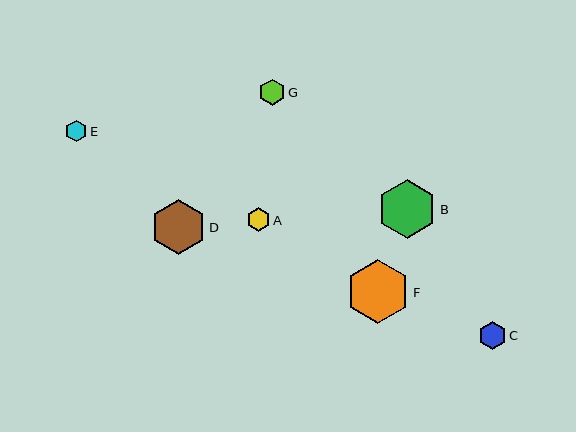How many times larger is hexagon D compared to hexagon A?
Hexagon D is approximately 2.3 times the size of hexagon A.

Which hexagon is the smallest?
Hexagon E is the smallest with a size of approximately 21 pixels.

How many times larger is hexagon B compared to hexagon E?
Hexagon B is approximately 2.8 times the size of hexagon E.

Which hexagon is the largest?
Hexagon F is the largest with a size of approximately 64 pixels.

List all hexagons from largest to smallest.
From largest to smallest: F, B, D, C, G, A, E.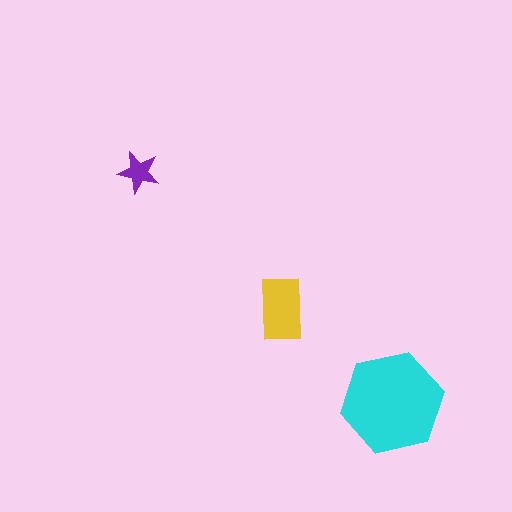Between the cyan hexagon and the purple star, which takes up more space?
The cyan hexagon.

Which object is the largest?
The cyan hexagon.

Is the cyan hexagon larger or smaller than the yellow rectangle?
Larger.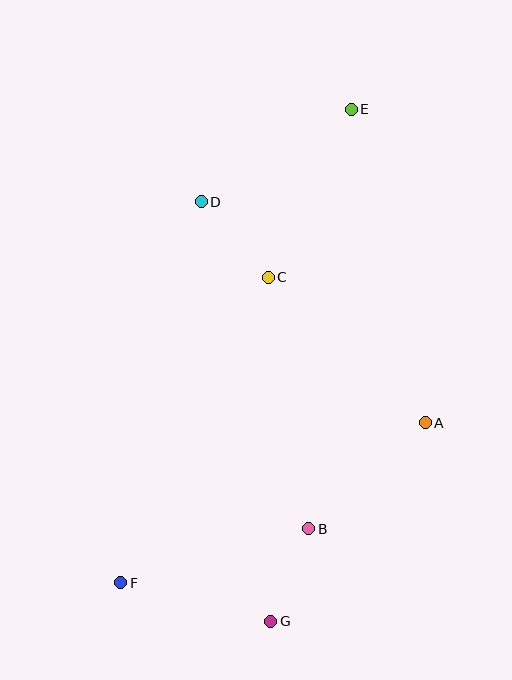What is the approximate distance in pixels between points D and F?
The distance between D and F is approximately 389 pixels.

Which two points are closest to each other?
Points B and G are closest to each other.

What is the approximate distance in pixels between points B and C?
The distance between B and C is approximately 255 pixels.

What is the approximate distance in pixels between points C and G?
The distance between C and G is approximately 344 pixels.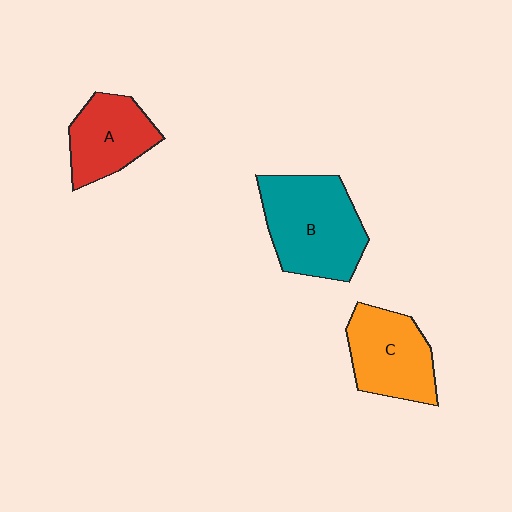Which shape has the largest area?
Shape B (teal).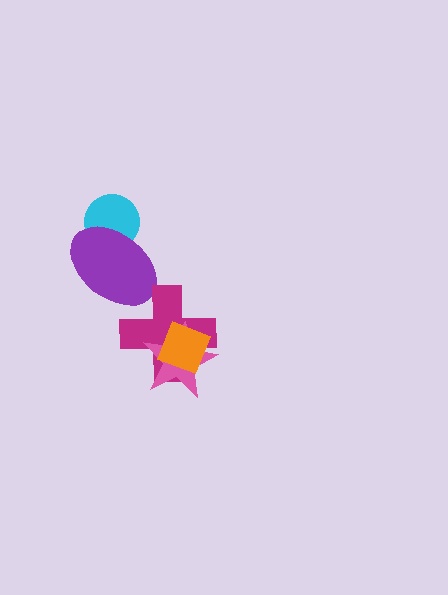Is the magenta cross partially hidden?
Yes, it is partially covered by another shape.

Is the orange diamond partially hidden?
No, no other shape covers it.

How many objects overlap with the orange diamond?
2 objects overlap with the orange diamond.